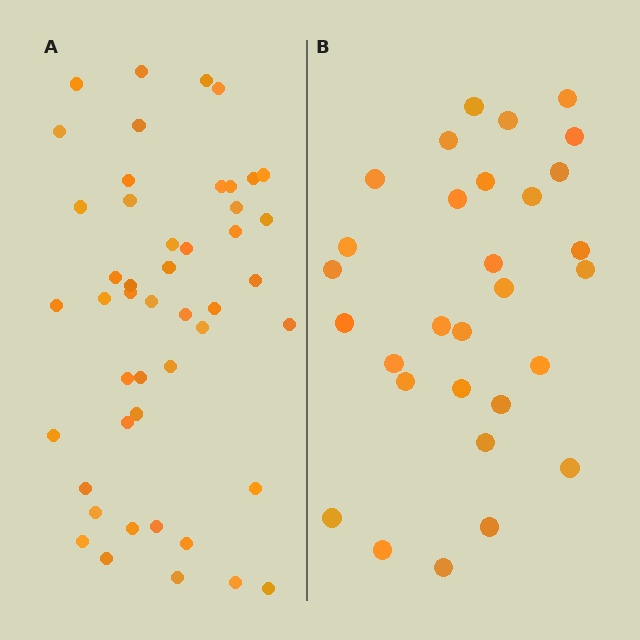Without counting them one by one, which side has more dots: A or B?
Region A (the left region) has more dots.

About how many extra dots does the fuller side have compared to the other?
Region A has approximately 15 more dots than region B.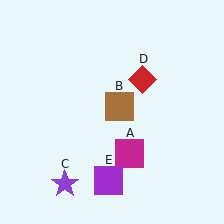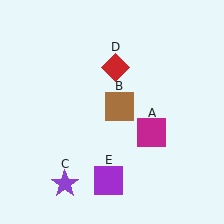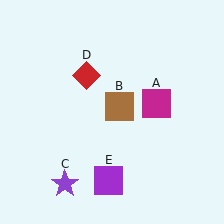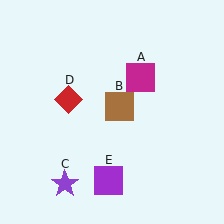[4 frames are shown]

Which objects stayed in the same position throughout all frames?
Brown square (object B) and purple star (object C) and purple square (object E) remained stationary.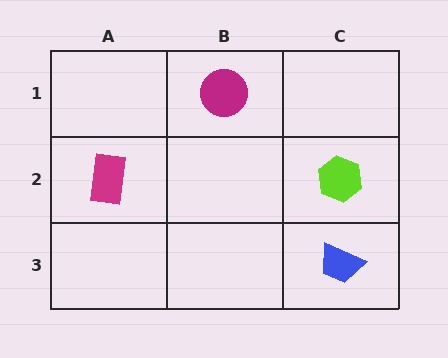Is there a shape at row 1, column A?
No, that cell is empty.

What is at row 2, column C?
A lime hexagon.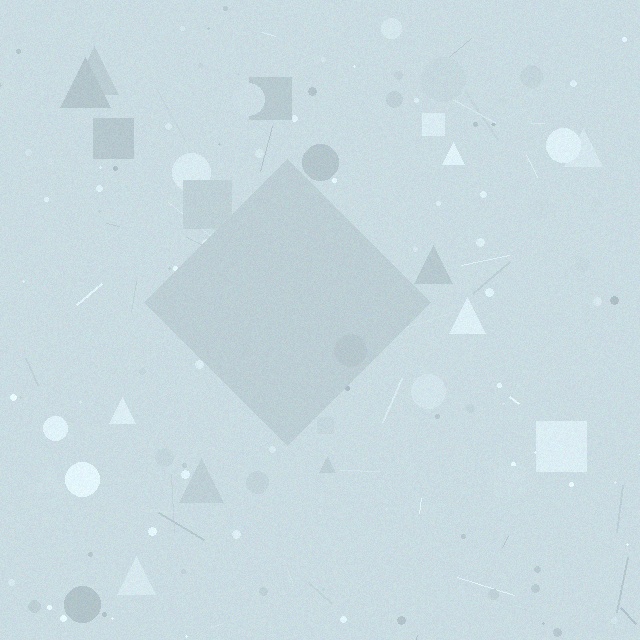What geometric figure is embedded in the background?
A diamond is embedded in the background.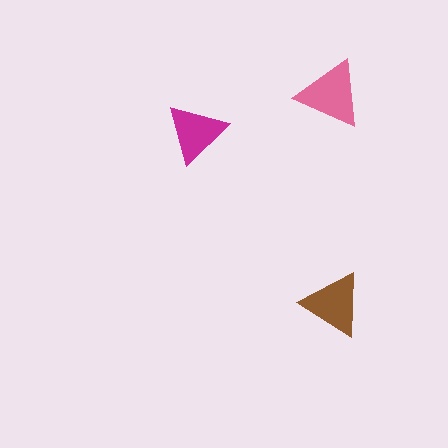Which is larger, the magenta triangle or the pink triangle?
The pink one.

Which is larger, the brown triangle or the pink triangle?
The pink one.